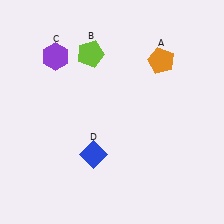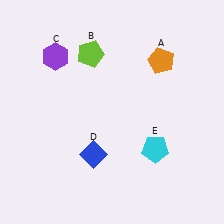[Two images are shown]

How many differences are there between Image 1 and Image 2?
There is 1 difference between the two images.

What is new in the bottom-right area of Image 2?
A cyan pentagon (E) was added in the bottom-right area of Image 2.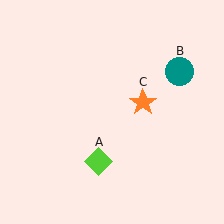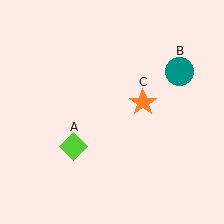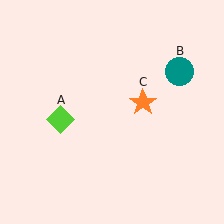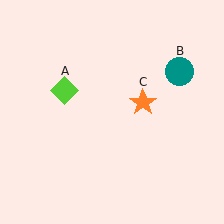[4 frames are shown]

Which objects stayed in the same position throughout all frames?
Teal circle (object B) and orange star (object C) remained stationary.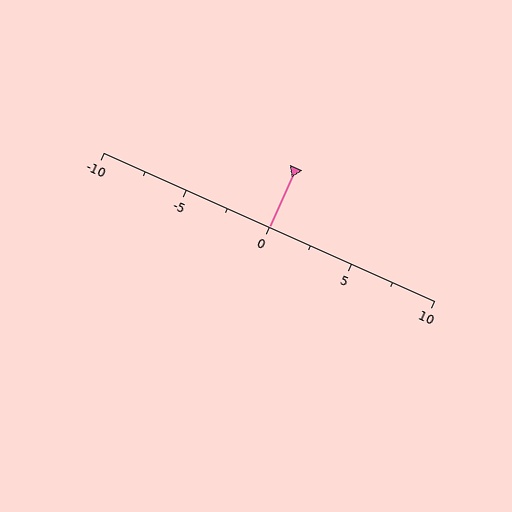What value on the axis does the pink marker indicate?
The marker indicates approximately 0.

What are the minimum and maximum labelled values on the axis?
The axis runs from -10 to 10.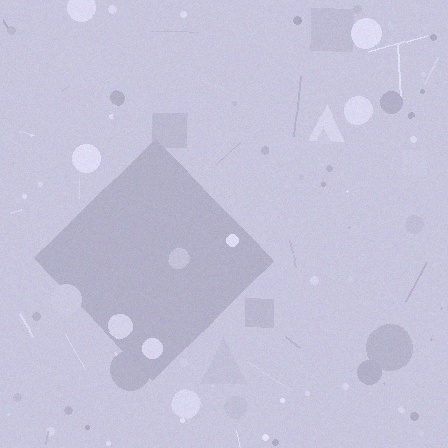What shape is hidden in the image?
A diamond is hidden in the image.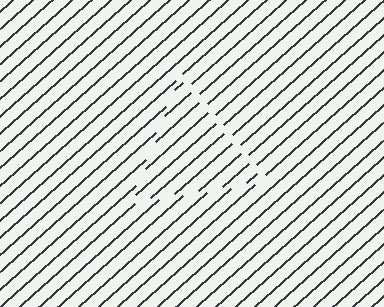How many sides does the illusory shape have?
3 sides — the line-ends trace a triangle.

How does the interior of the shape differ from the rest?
The interior of the shape contains the same grating, shifted by half a period — the contour is defined by the phase discontinuity where line-ends from the inner and outer gratings abut.